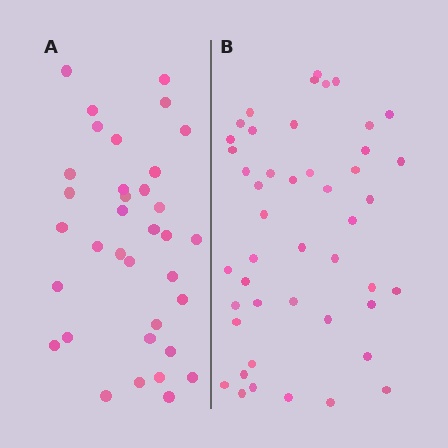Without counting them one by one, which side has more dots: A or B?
Region B (the right region) has more dots.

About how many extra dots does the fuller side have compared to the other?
Region B has roughly 12 or so more dots than region A.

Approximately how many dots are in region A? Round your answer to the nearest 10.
About 40 dots. (The exact count is 35, which rounds to 40.)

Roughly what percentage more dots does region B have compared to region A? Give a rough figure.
About 30% more.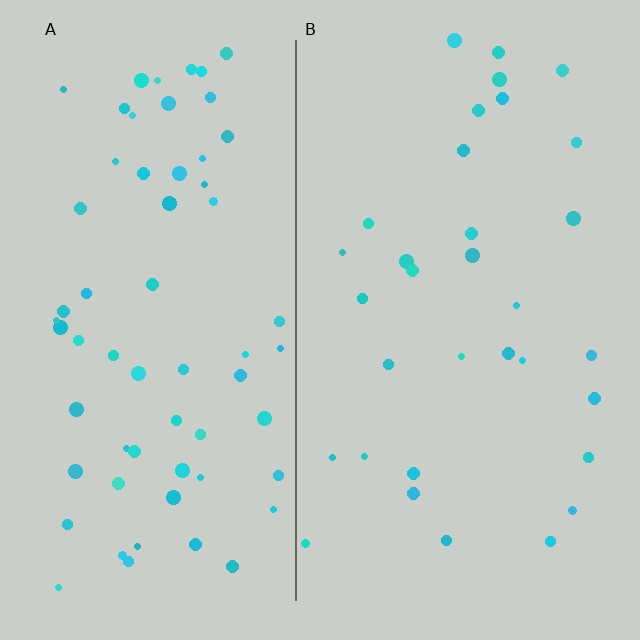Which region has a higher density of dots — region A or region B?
A (the left).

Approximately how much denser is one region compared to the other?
Approximately 1.9× — region A over region B.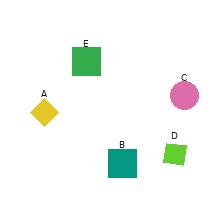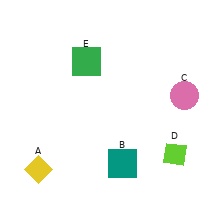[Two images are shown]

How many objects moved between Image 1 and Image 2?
1 object moved between the two images.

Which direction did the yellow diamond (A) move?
The yellow diamond (A) moved down.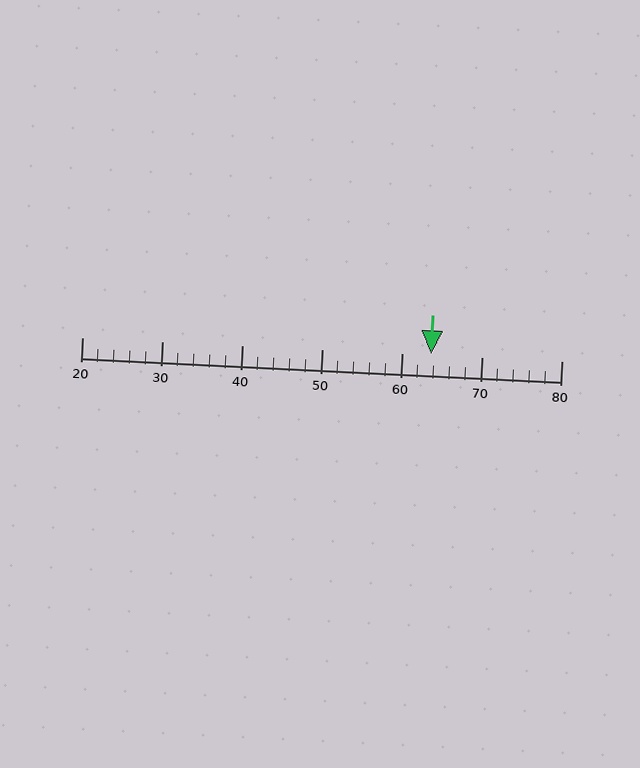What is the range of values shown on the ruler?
The ruler shows values from 20 to 80.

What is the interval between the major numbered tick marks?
The major tick marks are spaced 10 units apart.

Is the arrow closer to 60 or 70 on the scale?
The arrow is closer to 60.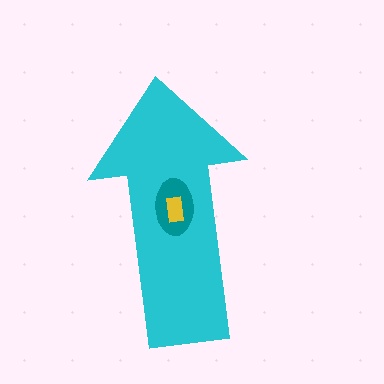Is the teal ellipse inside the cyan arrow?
Yes.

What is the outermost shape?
The cyan arrow.